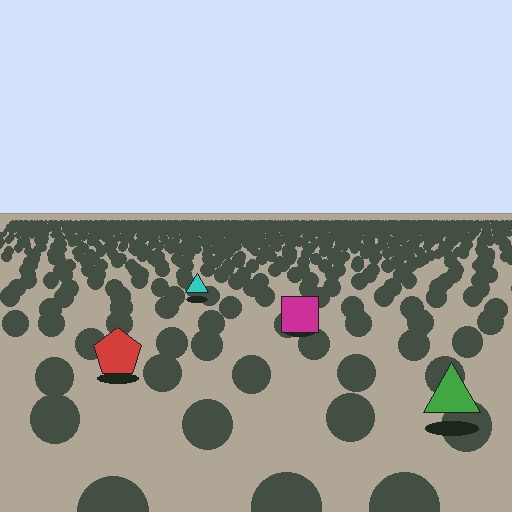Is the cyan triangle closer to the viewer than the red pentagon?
No. The red pentagon is closer — you can tell from the texture gradient: the ground texture is coarser near it.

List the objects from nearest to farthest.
From nearest to farthest: the green triangle, the red pentagon, the magenta square, the cyan triangle.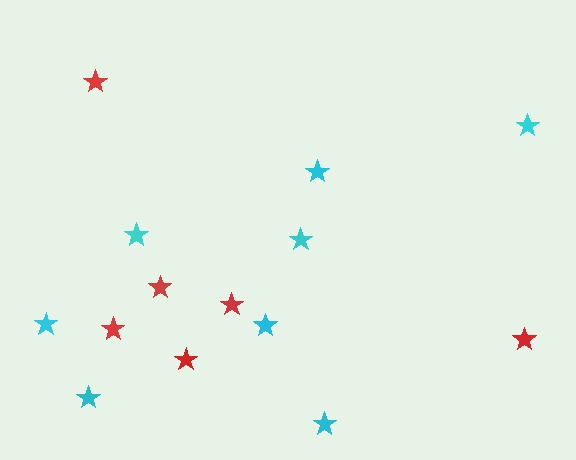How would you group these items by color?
There are 2 groups: one group of red stars (6) and one group of cyan stars (8).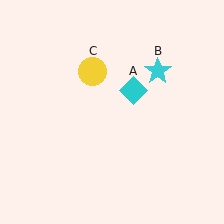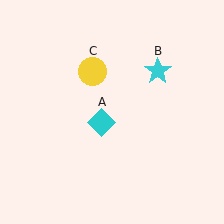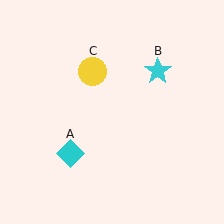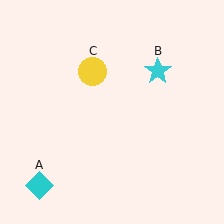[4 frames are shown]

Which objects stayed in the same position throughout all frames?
Cyan star (object B) and yellow circle (object C) remained stationary.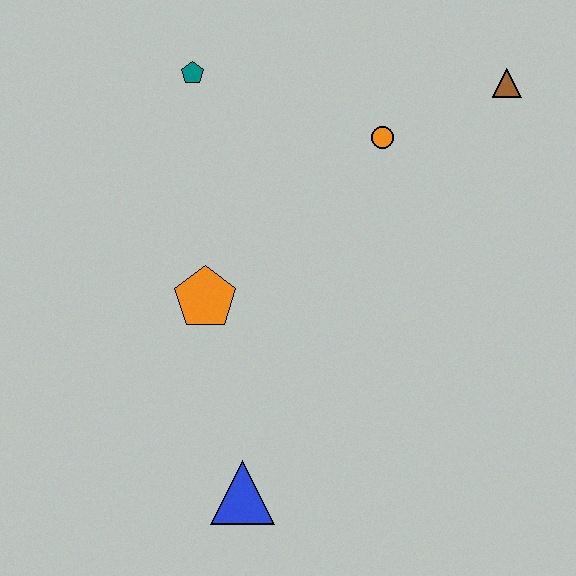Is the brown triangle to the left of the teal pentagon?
No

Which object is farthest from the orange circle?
The blue triangle is farthest from the orange circle.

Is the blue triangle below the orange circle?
Yes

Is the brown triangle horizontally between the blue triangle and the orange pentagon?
No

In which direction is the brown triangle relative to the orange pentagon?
The brown triangle is to the right of the orange pentagon.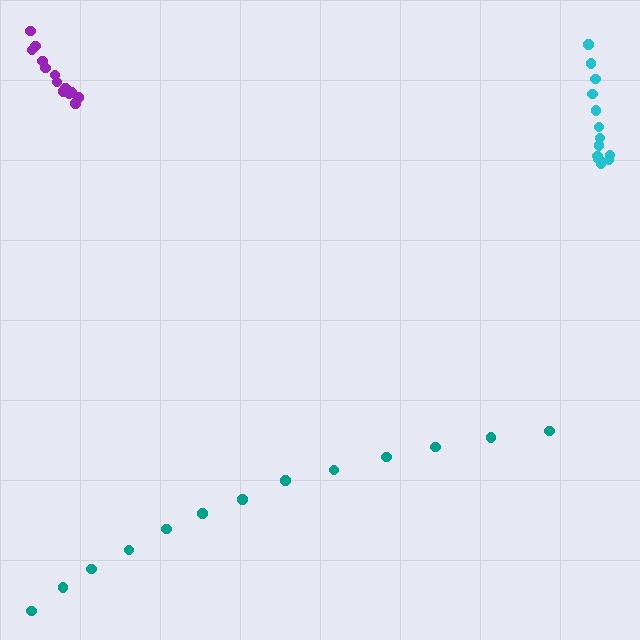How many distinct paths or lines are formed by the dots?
There are 3 distinct paths.